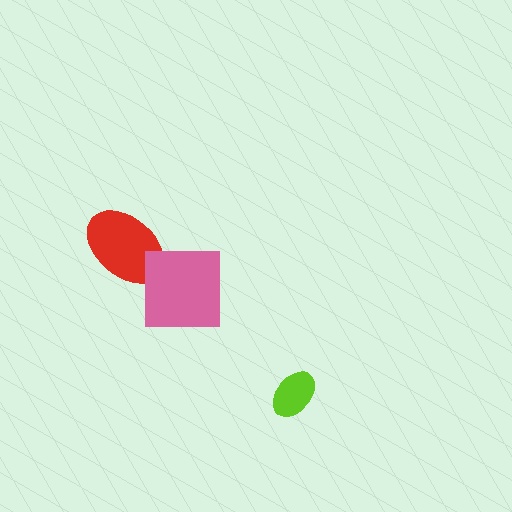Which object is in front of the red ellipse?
The pink square is in front of the red ellipse.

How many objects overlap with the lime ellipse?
0 objects overlap with the lime ellipse.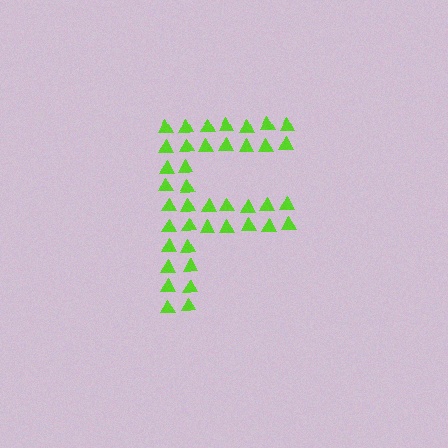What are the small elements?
The small elements are triangles.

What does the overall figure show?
The overall figure shows the letter F.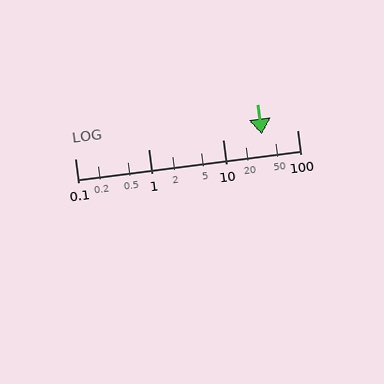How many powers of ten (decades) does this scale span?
The scale spans 3 decades, from 0.1 to 100.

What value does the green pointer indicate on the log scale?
The pointer indicates approximately 33.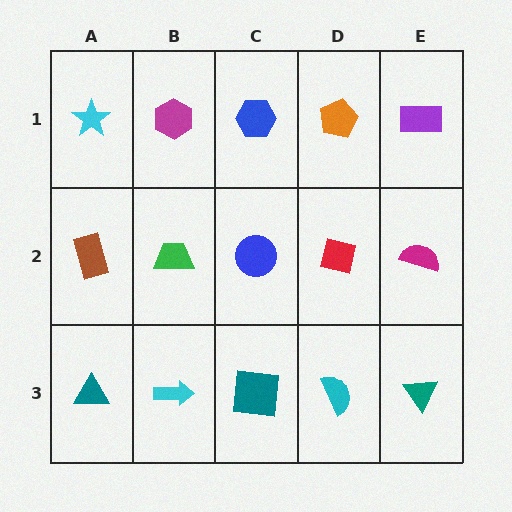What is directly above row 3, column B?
A green trapezoid.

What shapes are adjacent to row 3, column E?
A magenta semicircle (row 2, column E), a cyan semicircle (row 3, column D).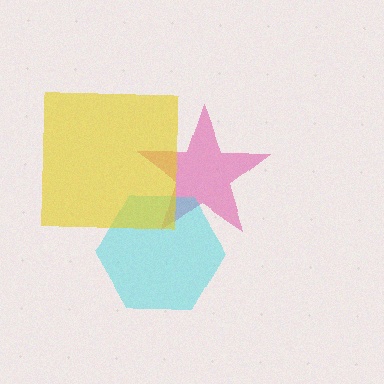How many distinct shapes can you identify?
There are 3 distinct shapes: a magenta star, a cyan hexagon, a yellow square.